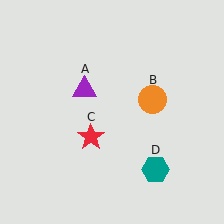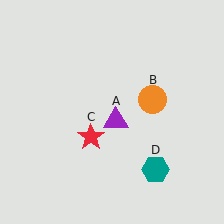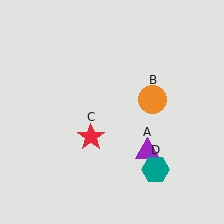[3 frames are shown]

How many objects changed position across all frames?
1 object changed position: purple triangle (object A).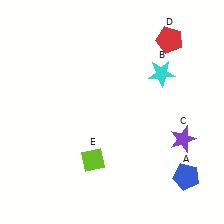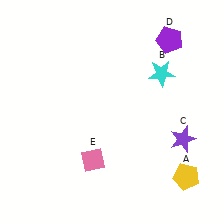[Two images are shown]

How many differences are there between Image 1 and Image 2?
There are 3 differences between the two images.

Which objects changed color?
A changed from blue to yellow. D changed from red to purple. E changed from lime to pink.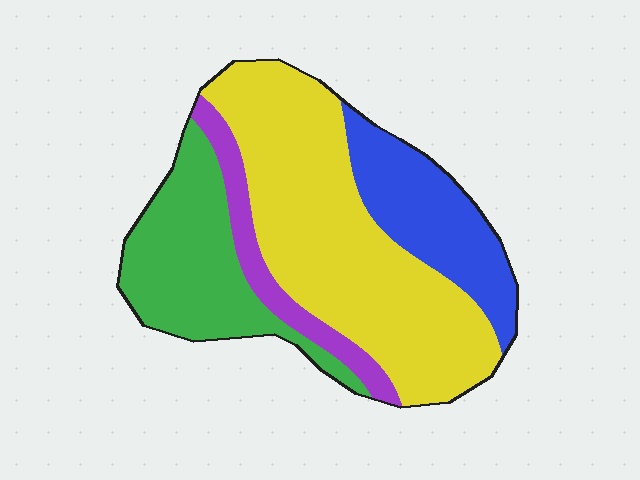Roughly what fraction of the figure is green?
Green takes up less than a quarter of the figure.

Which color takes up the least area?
Purple, at roughly 10%.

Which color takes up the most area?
Yellow, at roughly 50%.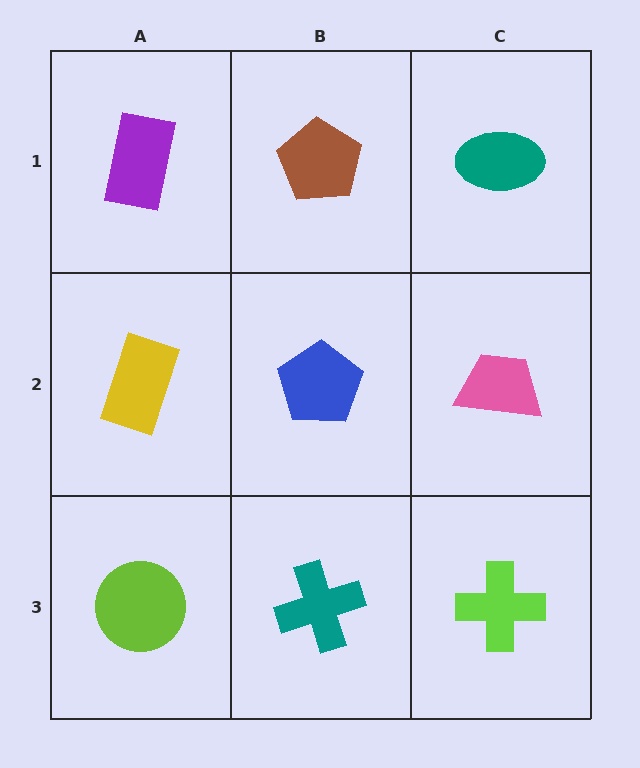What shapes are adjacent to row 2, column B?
A brown pentagon (row 1, column B), a teal cross (row 3, column B), a yellow rectangle (row 2, column A), a pink trapezoid (row 2, column C).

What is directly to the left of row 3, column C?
A teal cross.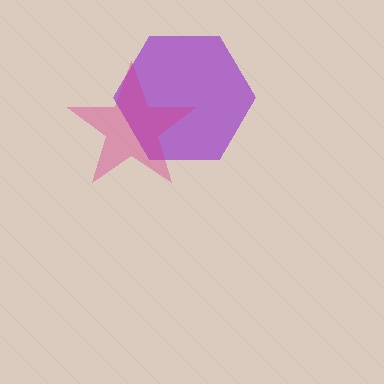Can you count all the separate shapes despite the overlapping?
Yes, there are 2 separate shapes.